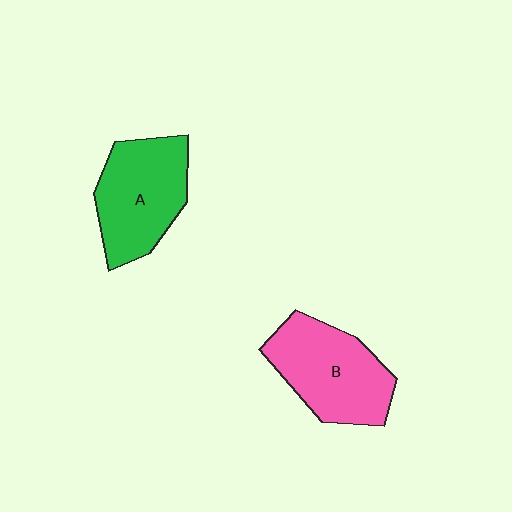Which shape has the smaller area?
Shape A (green).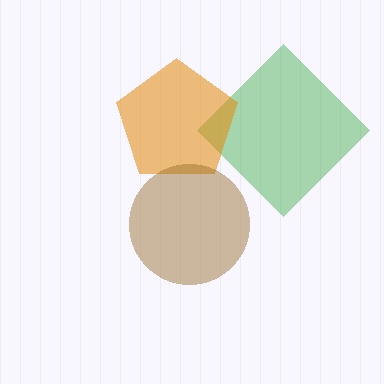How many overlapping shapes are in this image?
There are 3 overlapping shapes in the image.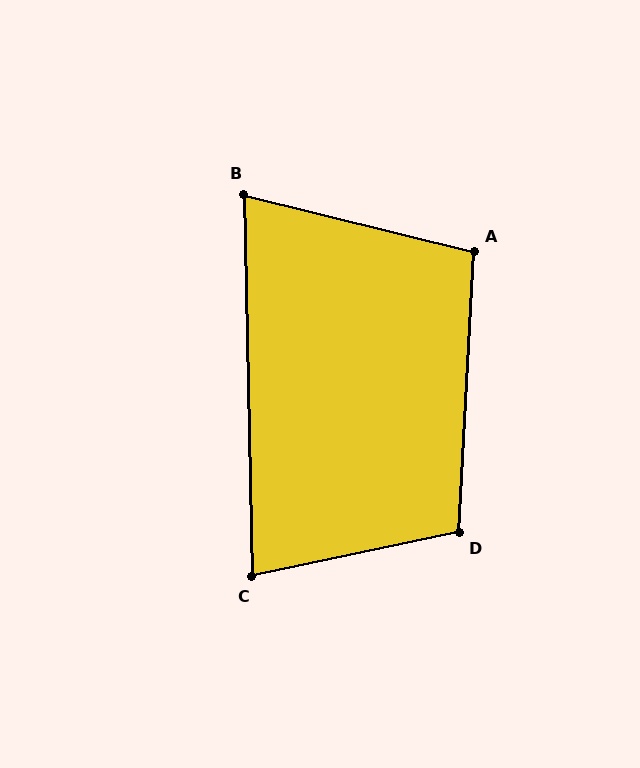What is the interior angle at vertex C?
Approximately 79 degrees (acute).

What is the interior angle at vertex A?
Approximately 101 degrees (obtuse).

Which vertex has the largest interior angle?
D, at approximately 105 degrees.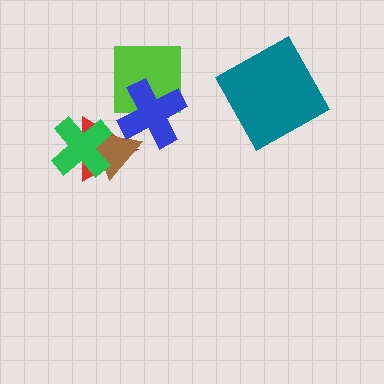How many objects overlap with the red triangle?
3 objects overlap with the red triangle.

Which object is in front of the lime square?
The blue cross is in front of the lime square.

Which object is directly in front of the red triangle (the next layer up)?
The brown triangle is directly in front of the red triangle.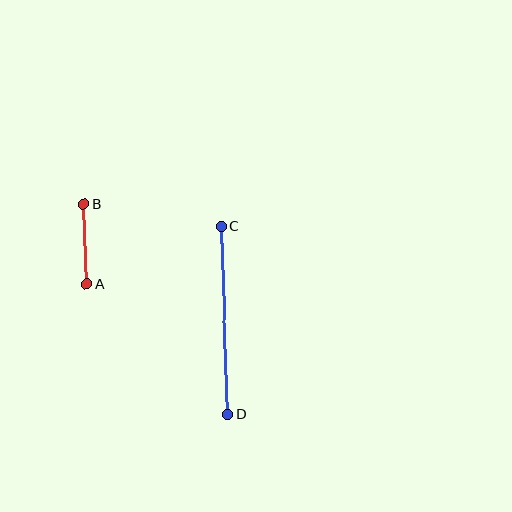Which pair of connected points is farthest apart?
Points C and D are farthest apart.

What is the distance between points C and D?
The distance is approximately 188 pixels.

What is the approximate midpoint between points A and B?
The midpoint is at approximately (85, 244) pixels.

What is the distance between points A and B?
The distance is approximately 80 pixels.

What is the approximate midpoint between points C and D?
The midpoint is at approximately (224, 321) pixels.